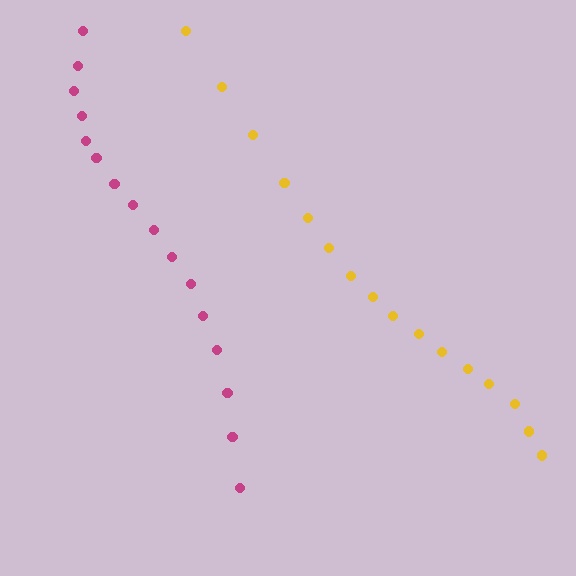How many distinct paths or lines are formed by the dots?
There are 2 distinct paths.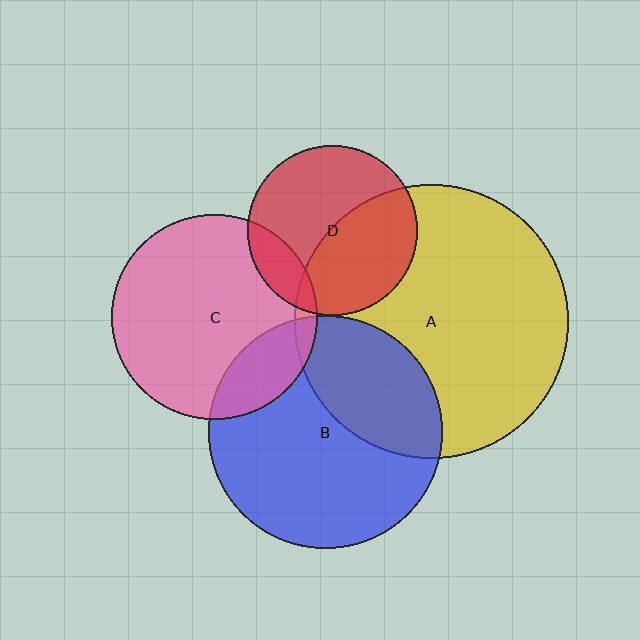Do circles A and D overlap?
Yes.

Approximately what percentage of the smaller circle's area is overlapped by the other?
Approximately 45%.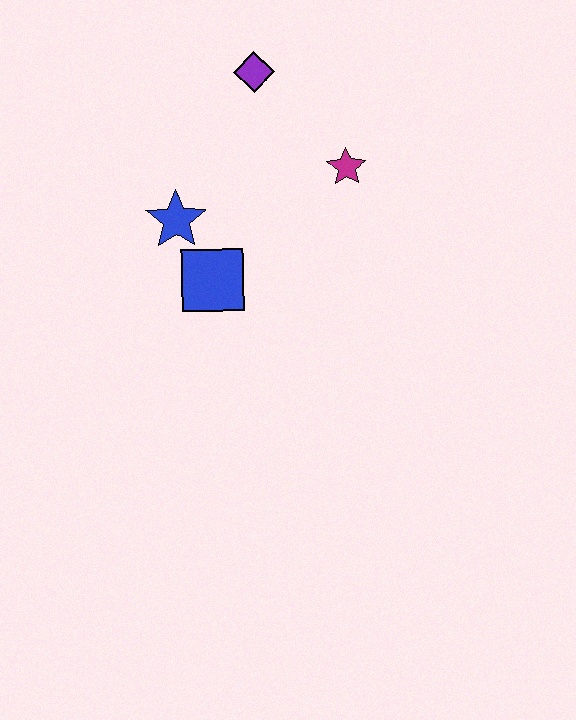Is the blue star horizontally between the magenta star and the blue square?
No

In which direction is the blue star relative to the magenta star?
The blue star is to the left of the magenta star.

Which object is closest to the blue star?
The blue square is closest to the blue star.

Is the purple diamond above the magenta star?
Yes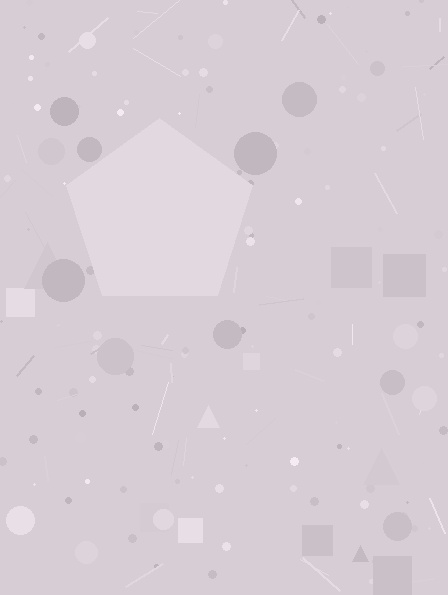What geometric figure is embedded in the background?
A pentagon is embedded in the background.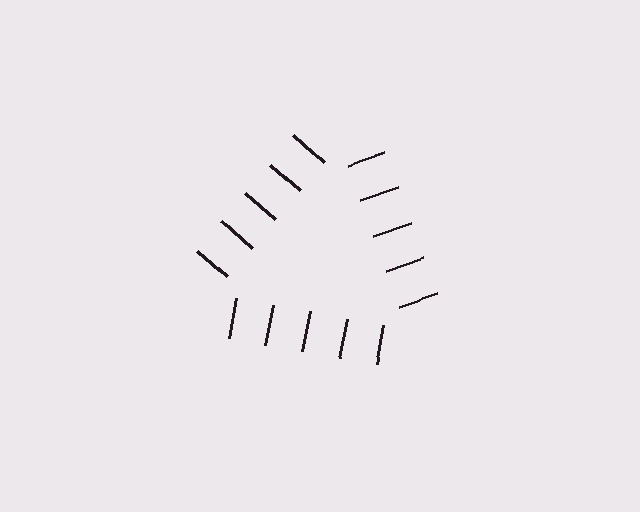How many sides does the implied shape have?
3 sides — the line-ends trace a triangle.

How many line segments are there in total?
15 — 5 along each of the 3 edges.